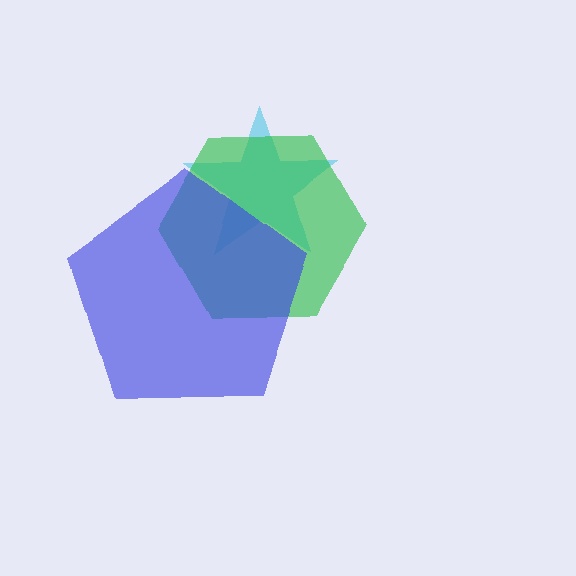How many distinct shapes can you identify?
There are 3 distinct shapes: a cyan star, a green hexagon, a blue pentagon.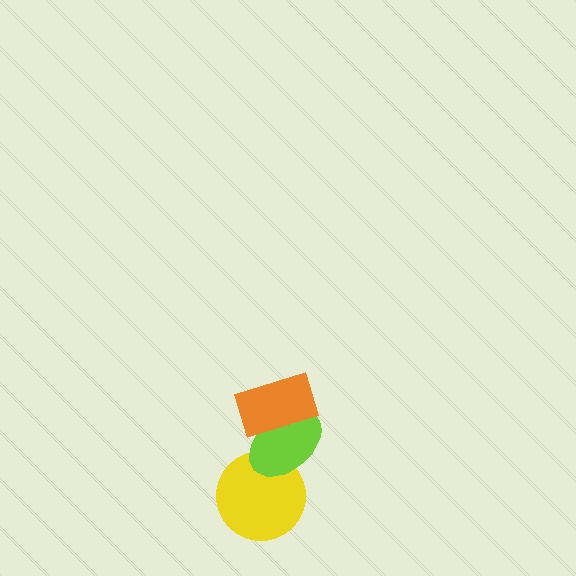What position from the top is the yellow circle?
The yellow circle is 3rd from the top.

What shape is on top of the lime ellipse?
The orange rectangle is on top of the lime ellipse.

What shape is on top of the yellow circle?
The lime ellipse is on top of the yellow circle.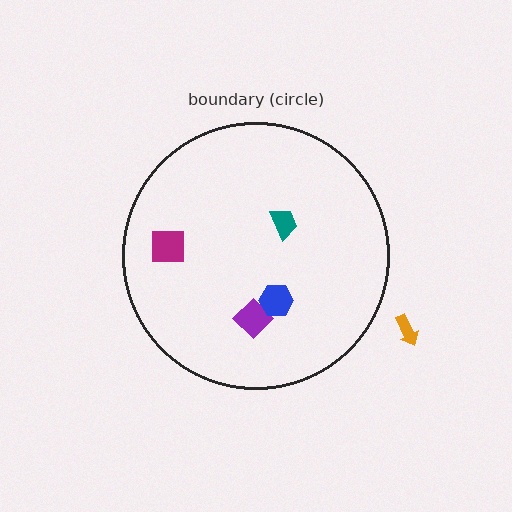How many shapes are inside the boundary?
4 inside, 1 outside.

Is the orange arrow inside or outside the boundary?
Outside.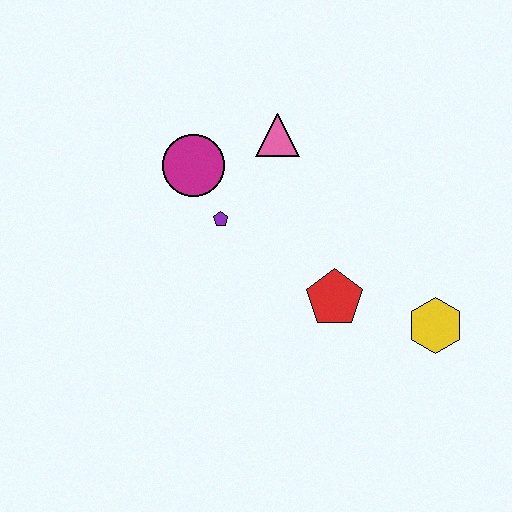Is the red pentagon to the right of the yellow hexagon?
No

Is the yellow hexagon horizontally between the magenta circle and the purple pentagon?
No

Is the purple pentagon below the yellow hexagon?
No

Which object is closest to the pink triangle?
The magenta circle is closest to the pink triangle.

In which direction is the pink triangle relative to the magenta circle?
The pink triangle is to the right of the magenta circle.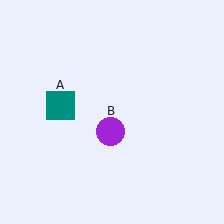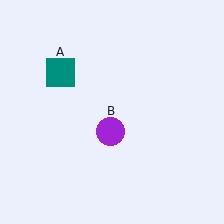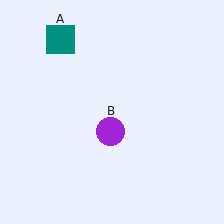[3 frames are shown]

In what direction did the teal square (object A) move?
The teal square (object A) moved up.